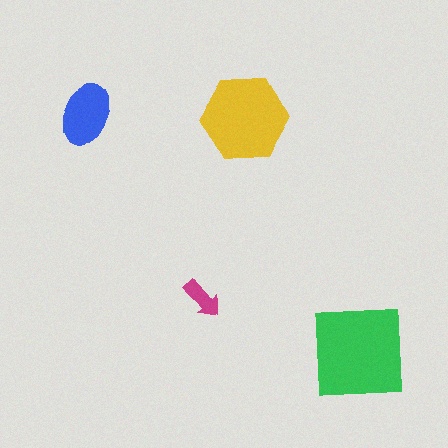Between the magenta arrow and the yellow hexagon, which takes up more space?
The yellow hexagon.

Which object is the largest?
The green square.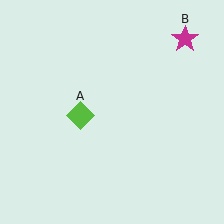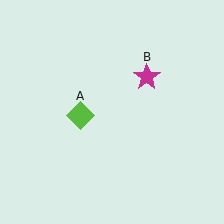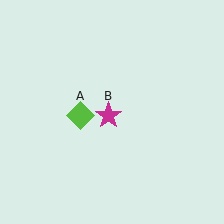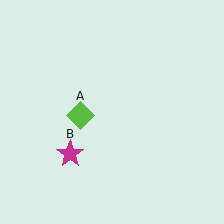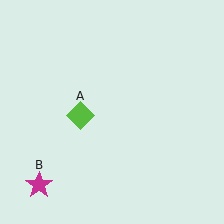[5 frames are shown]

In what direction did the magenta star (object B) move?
The magenta star (object B) moved down and to the left.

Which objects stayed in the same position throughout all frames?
Lime diamond (object A) remained stationary.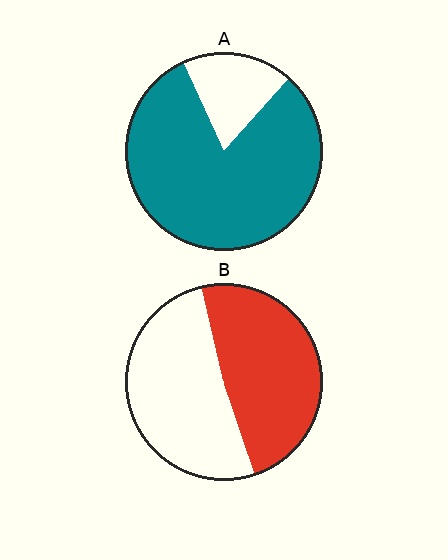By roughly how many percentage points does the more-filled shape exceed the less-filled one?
By roughly 35 percentage points (A over B).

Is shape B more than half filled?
Roughly half.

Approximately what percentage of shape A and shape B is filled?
A is approximately 80% and B is approximately 50%.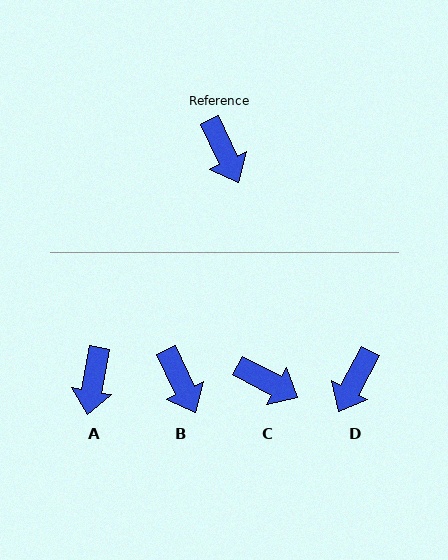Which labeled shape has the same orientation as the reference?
B.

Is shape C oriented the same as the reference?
No, it is off by about 37 degrees.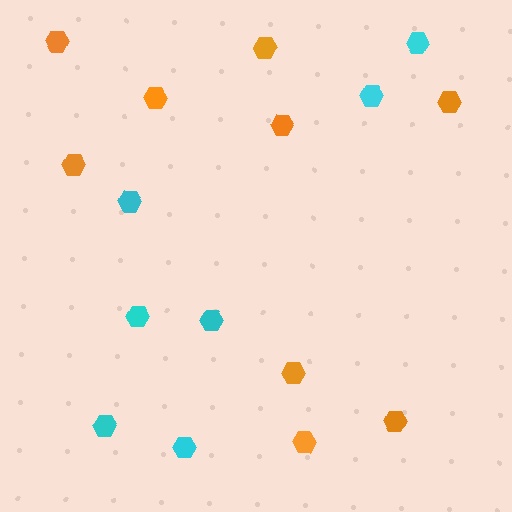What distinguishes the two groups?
There are 2 groups: one group of orange hexagons (9) and one group of cyan hexagons (7).